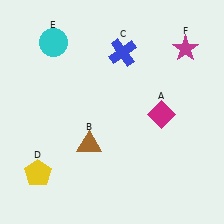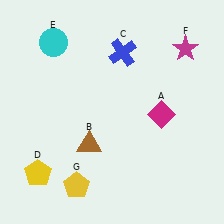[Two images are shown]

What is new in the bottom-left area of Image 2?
A yellow pentagon (G) was added in the bottom-left area of Image 2.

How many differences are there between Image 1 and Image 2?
There is 1 difference between the two images.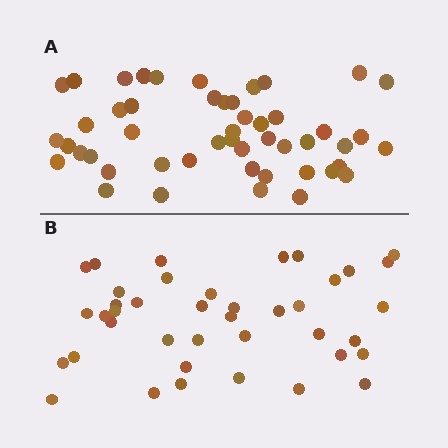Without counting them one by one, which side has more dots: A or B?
Region A (the top region) has more dots.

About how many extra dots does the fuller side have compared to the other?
Region A has roughly 8 or so more dots than region B.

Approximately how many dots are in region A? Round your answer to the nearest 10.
About 50 dots. (The exact count is 49, which rounds to 50.)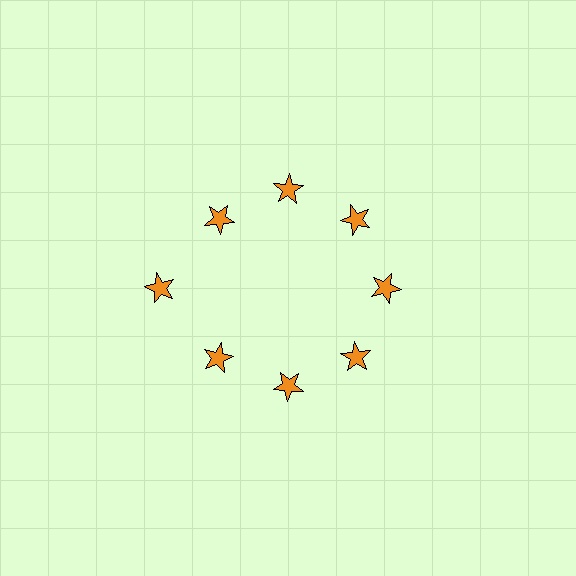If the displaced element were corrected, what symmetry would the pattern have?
It would have 8-fold rotational symmetry — the pattern would map onto itself every 45 degrees.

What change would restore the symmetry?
The symmetry would be restored by moving it inward, back onto the ring so that all 8 stars sit at equal angles and equal distance from the center.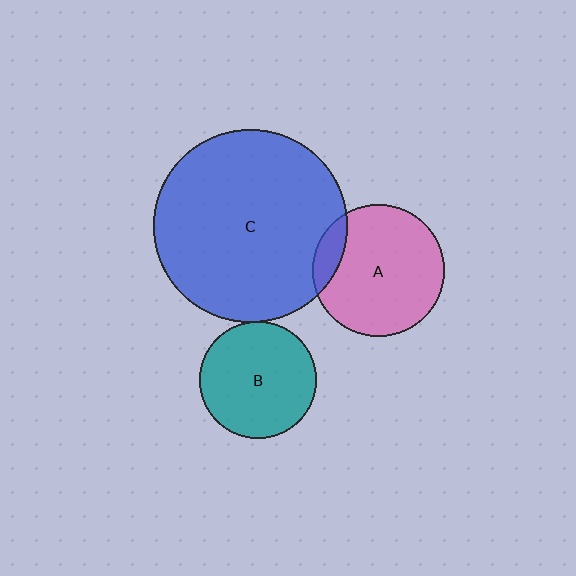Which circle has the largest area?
Circle C (blue).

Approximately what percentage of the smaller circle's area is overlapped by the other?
Approximately 10%.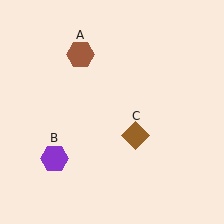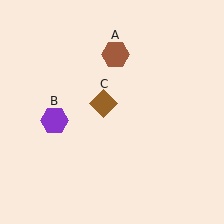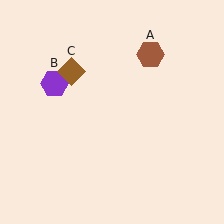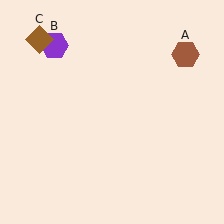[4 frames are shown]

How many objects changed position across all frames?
3 objects changed position: brown hexagon (object A), purple hexagon (object B), brown diamond (object C).